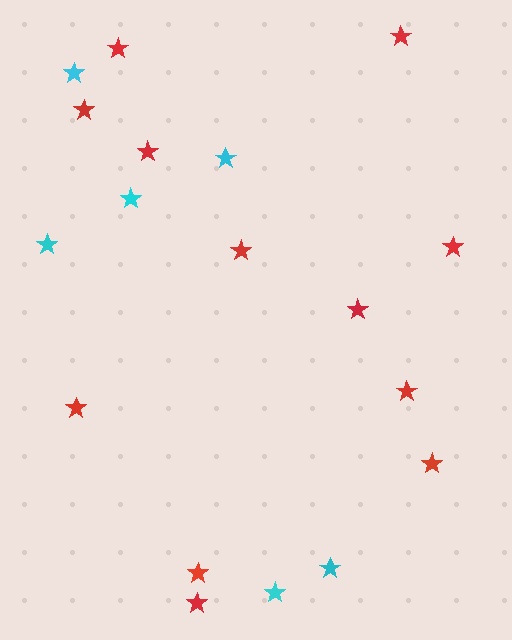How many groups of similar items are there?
There are 2 groups: one group of cyan stars (6) and one group of red stars (12).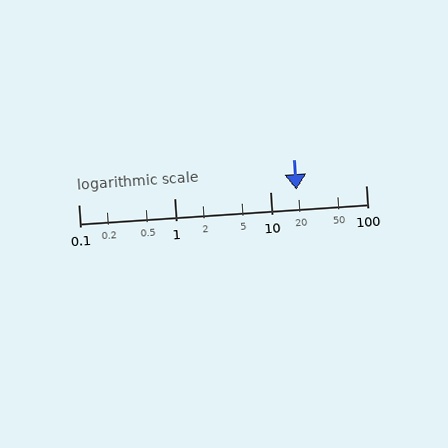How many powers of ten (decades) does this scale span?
The scale spans 3 decades, from 0.1 to 100.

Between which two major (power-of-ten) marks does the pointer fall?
The pointer is between 10 and 100.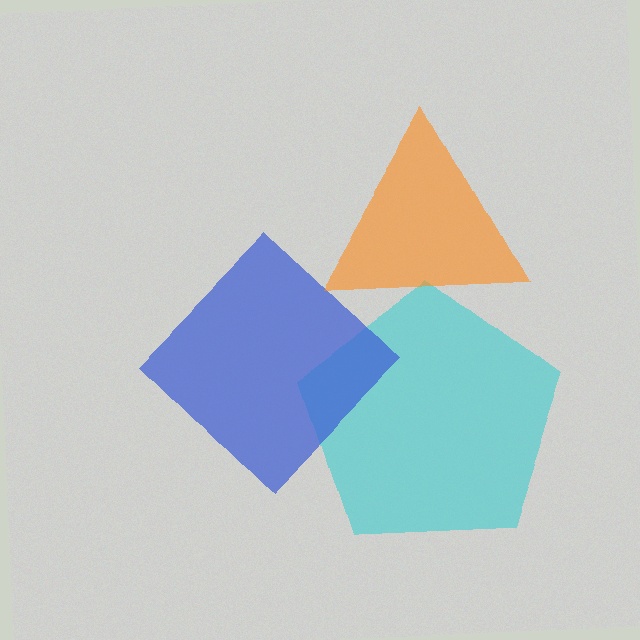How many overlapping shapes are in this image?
There are 3 overlapping shapes in the image.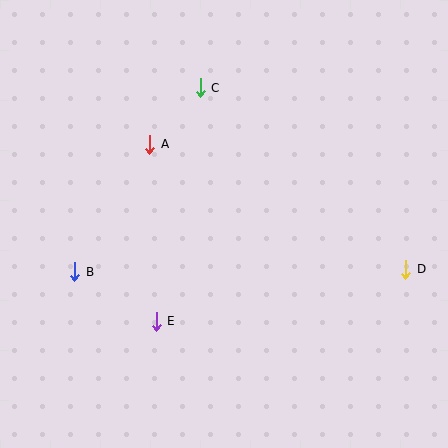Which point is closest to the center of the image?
Point A at (150, 144) is closest to the center.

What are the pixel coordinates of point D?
Point D is at (406, 269).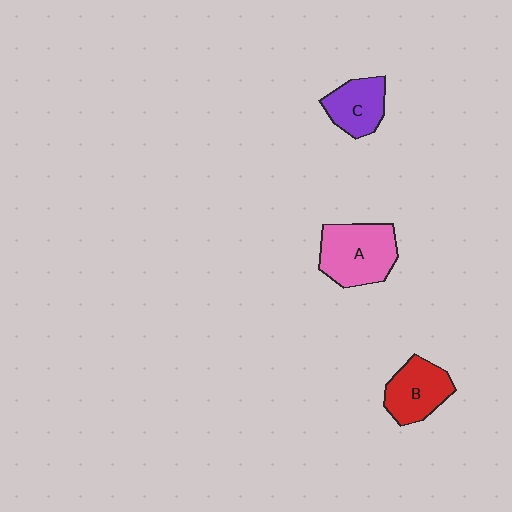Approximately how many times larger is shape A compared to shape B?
Approximately 1.3 times.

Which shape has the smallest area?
Shape C (purple).